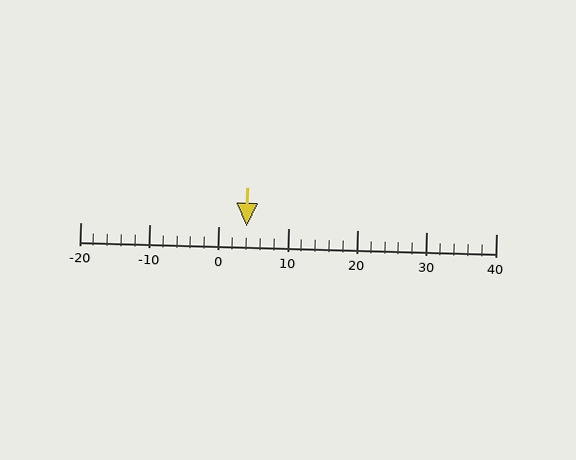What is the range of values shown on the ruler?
The ruler shows values from -20 to 40.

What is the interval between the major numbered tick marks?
The major tick marks are spaced 10 units apart.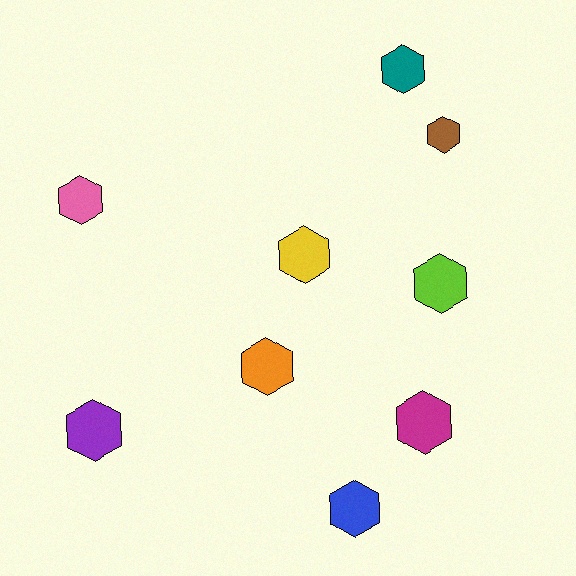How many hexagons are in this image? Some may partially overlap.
There are 9 hexagons.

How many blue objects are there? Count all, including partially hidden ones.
There is 1 blue object.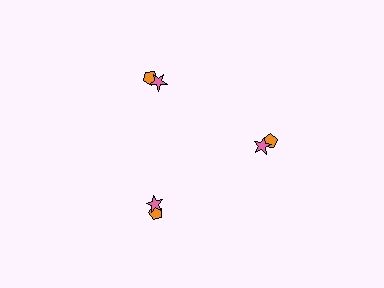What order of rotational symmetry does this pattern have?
This pattern has 3-fold rotational symmetry.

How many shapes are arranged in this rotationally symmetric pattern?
There are 6 shapes, arranged in 3 groups of 2.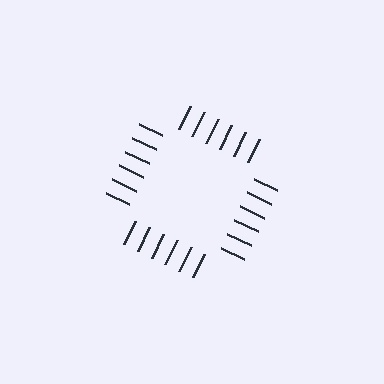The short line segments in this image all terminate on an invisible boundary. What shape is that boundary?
An illusory square — the line segments terminate on its edges but no continuous stroke is drawn.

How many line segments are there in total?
24 — 6 along each of the 4 edges.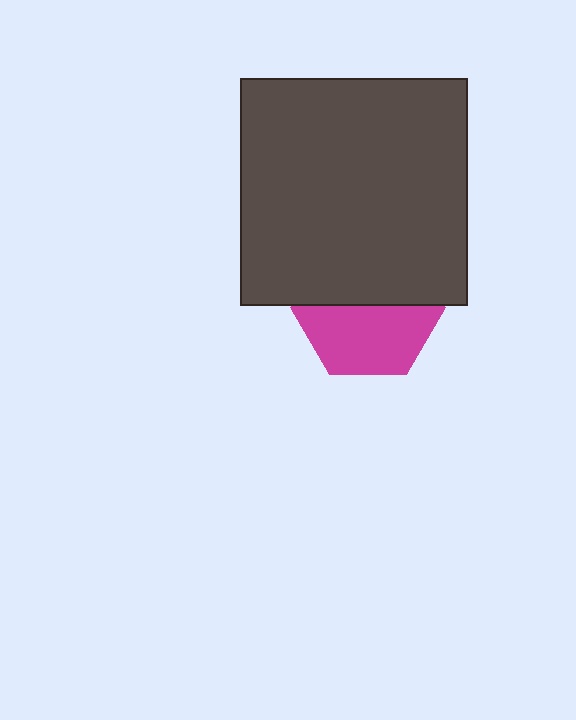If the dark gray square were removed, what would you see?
You would see the complete magenta hexagon.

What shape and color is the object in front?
The object in front is a dark gray square.